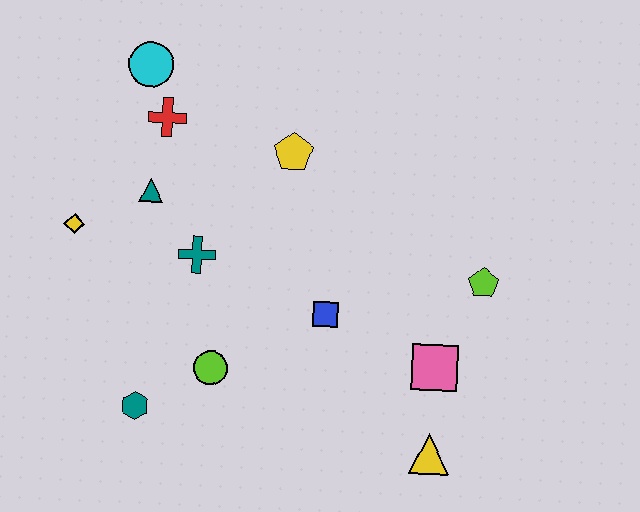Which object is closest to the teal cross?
The teal triangle is closest to the teal cross.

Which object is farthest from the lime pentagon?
The yellow diamond is farthest from the lime pentagon.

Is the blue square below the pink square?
No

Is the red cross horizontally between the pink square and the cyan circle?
Yes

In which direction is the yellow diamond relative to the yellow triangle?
The yellow diamond is to the left of the yellow triangle.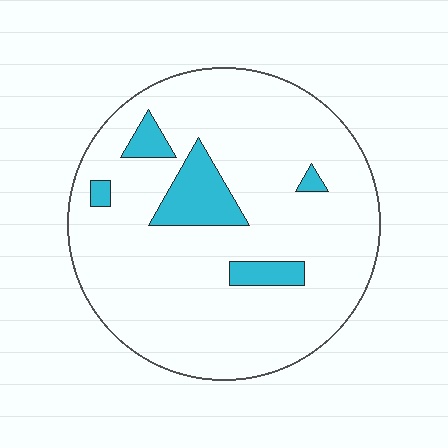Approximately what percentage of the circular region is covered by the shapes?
Approximately 10%.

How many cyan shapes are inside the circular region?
5.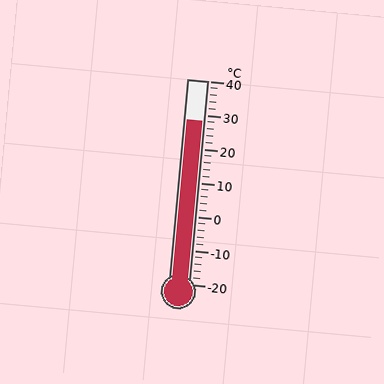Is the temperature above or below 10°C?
The temperature is above 10°C.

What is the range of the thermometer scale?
The thermometer scale ranges from -20°C to 40°C.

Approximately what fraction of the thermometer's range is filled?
The thermometer is filled to approximately 80% of its range.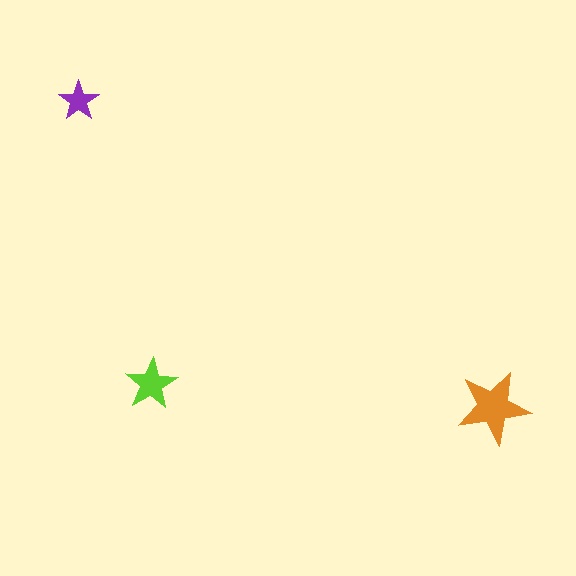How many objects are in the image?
There are 3 objects in the image.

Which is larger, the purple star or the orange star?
The orange one.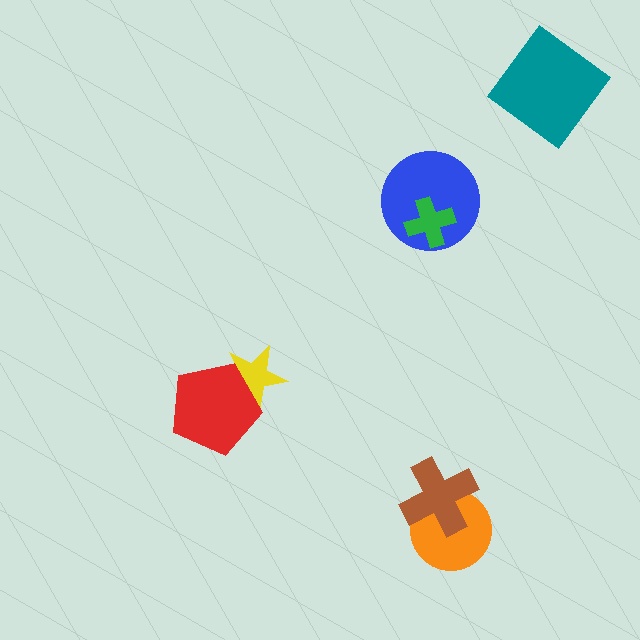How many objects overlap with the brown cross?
1 object overlaps with the brown cross.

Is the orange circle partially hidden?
Yes, it is partially covered by another shape.